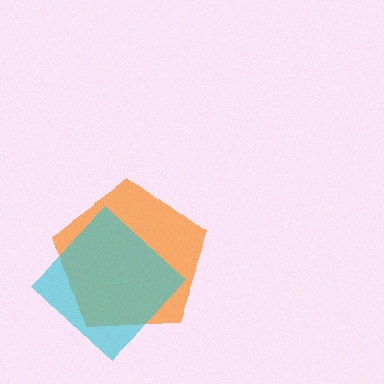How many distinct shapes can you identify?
There are 2 distinct shapes: an orange pentagon, a cyan diamond.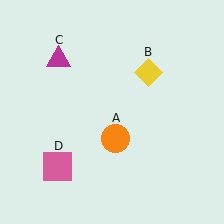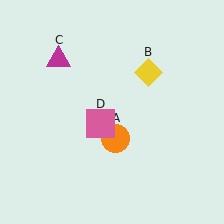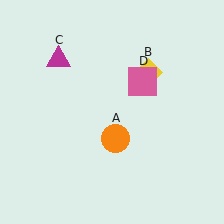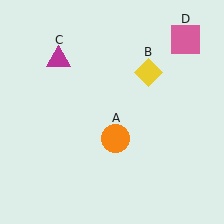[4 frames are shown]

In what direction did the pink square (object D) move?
The pink square (object D) moved up and to the right.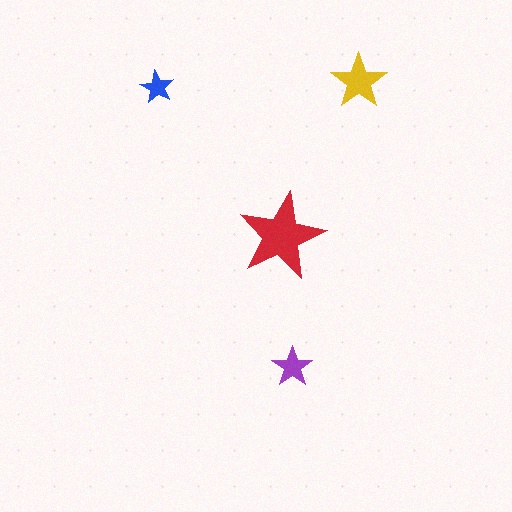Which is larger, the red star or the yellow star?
The red one.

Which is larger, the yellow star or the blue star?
The yellow one.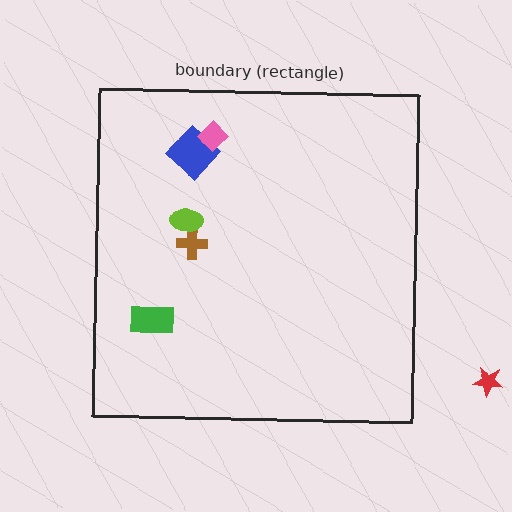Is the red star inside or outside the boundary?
Outside.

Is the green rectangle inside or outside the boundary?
Inside.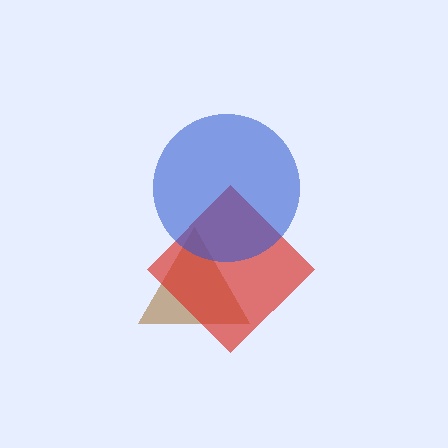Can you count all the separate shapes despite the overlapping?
Yes, there are 3 separate shapes.